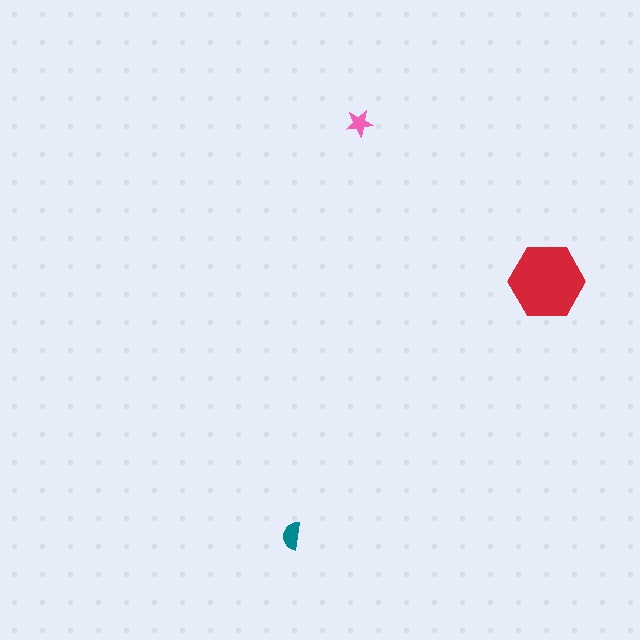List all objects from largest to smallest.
The red hexagon, the teal semicircle, the pink star.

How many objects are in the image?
There are 3 objects in the image.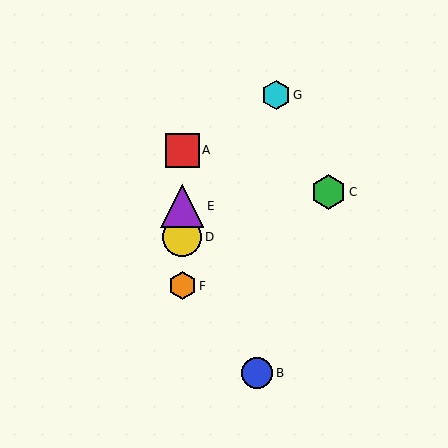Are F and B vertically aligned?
No, F is at x≈182 and B is at x≈257.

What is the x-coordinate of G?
Object G is at x≈276.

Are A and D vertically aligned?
Yes, both are at x≈182.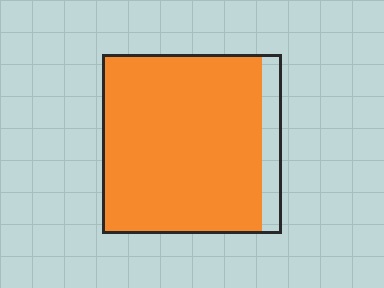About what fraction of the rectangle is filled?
About nine tenths (9/10).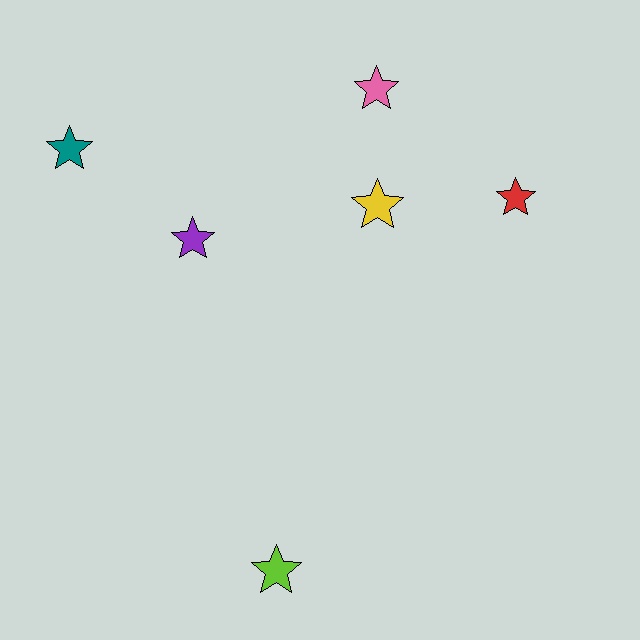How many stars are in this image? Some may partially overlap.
There are 6 stars.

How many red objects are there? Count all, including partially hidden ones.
There is 1 red object.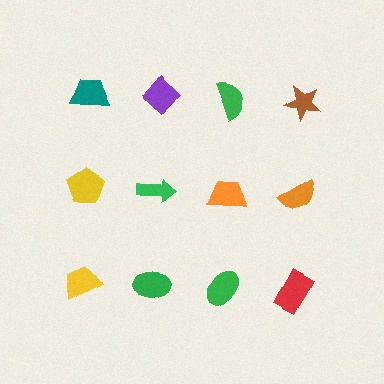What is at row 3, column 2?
A green ellipse.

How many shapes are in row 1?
4 shapes.